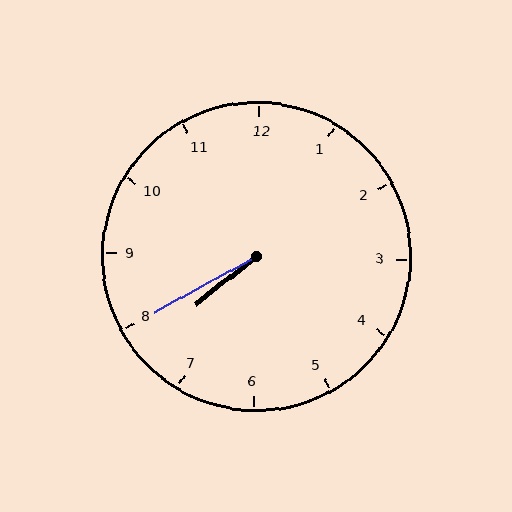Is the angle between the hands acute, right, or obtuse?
It is acute.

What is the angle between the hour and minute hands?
Approximately 10 degrees.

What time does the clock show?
7:40.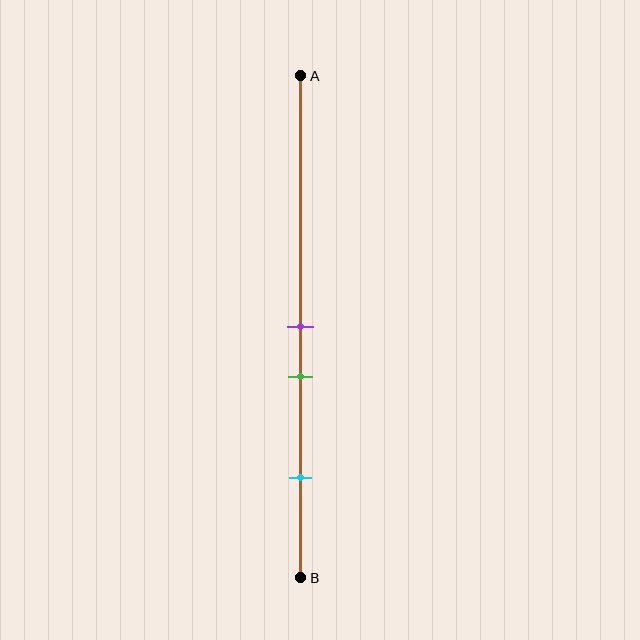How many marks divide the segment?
There are 3 marks dividing the segment.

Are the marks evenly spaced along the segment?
No, the marks are not evenly spaced.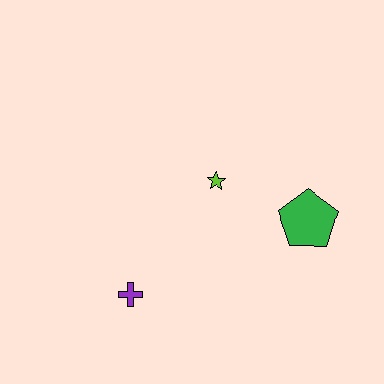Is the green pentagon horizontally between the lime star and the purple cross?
No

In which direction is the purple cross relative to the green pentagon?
The purple cross is to the left of the green pentagon.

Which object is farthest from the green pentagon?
The purple cross is farthest from the green pentagon.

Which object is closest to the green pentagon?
The lime star is closest to the green pentagon.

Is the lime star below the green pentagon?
No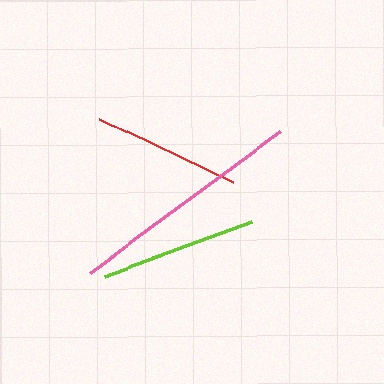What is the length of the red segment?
The red segment is approximately 148 pixels long.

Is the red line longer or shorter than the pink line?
The pink line is longer than the red line.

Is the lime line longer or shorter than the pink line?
The pink line is longer than the lime line.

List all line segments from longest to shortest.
From longest to shortest: pink, lime, red.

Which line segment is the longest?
The pink line is the longest at approximately 237 pixels.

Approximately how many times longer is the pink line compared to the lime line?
The pink line is approximately 1.5 times the length of the lime line.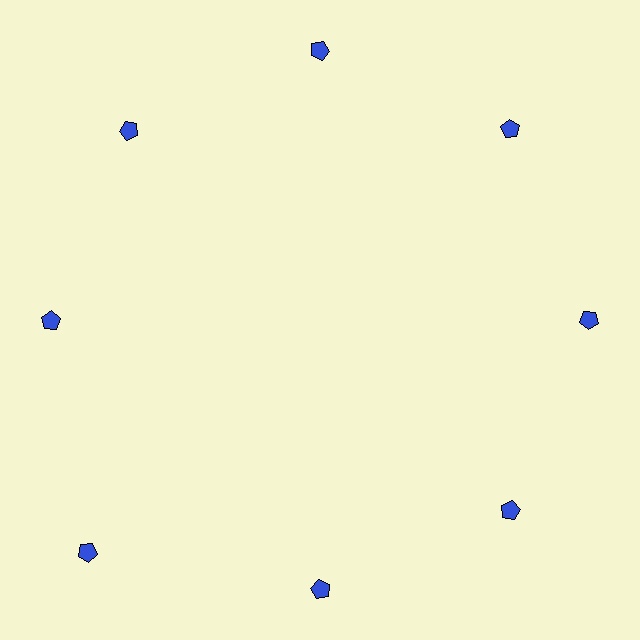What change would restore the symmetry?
The symmetry would be restored by moving it inward, back onto the ring so that all 8 pentagons sit at equal angles and equal distance from the center.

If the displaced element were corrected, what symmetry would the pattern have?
It would have 8-fold rotational symmetry — the pattern would map onto itself every 45 degrees.